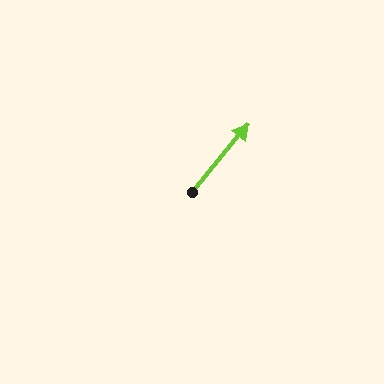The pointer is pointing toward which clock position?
Roughly 1 o'clock.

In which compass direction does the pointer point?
Northeast.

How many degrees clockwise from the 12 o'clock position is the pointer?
Approximately 40 degrees.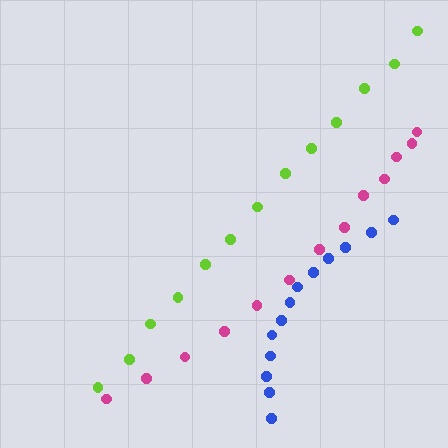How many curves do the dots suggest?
There are 3 distinct paths.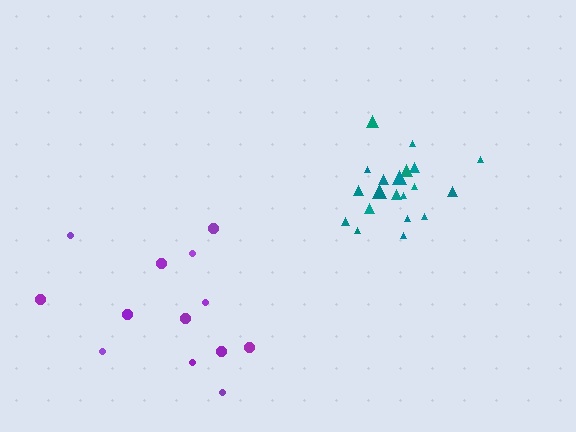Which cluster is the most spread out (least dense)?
Purple.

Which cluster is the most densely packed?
Teal.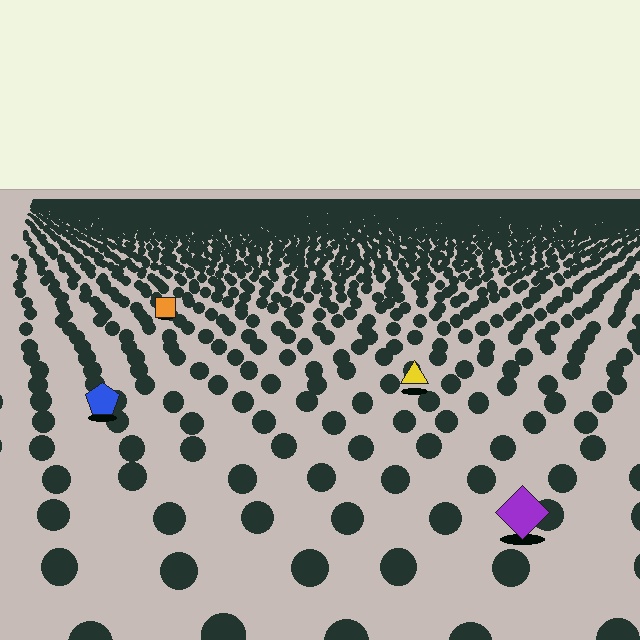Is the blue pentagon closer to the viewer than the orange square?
Yes. The blue pentagon is closer — you can tell from the texture gradient: the ground texture is coarser near it.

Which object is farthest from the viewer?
The orange square is farthest from the viewer. It appears smaller and the ground texture around it is denser.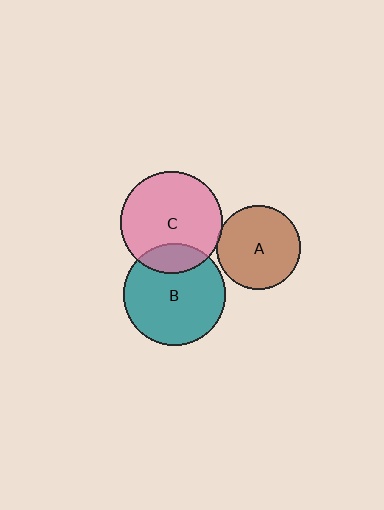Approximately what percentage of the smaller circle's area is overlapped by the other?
Approximately 5%.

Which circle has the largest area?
Circle B (teal).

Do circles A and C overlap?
Yes.